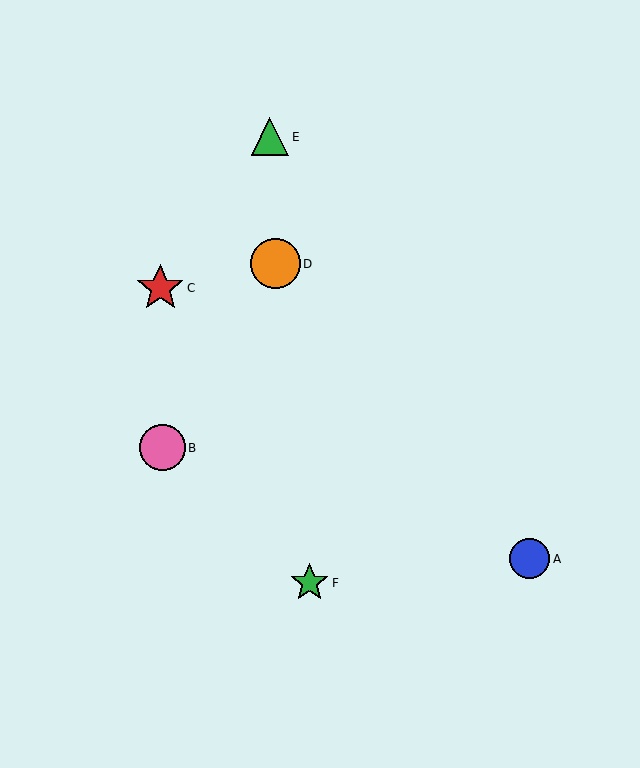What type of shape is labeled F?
Shape F is a green star.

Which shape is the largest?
The orange circle (labeled D) is the largest.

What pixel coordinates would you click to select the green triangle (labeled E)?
Click at (270, 137) to select the green triangle E.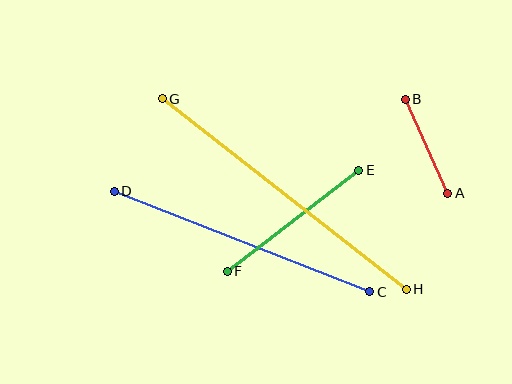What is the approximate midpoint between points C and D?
The midpoint is at approximately (242, 241) pixels.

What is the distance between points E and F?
The distance is approximately 166 pixels.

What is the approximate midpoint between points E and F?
The midpoint is at approximately (293, 221) pixels.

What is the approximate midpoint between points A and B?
The midpoint is at approximately (426, 146) pixels.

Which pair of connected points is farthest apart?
Points G and H are farthest apart.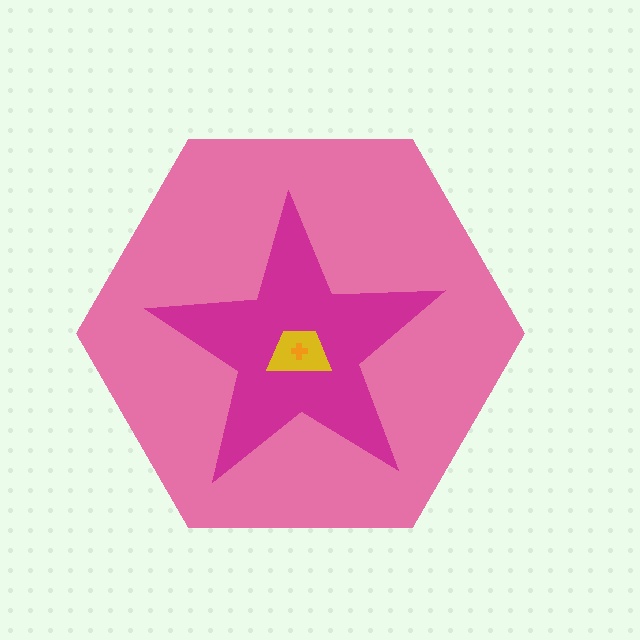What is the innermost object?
The orange cross.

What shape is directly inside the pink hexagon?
The magenta star.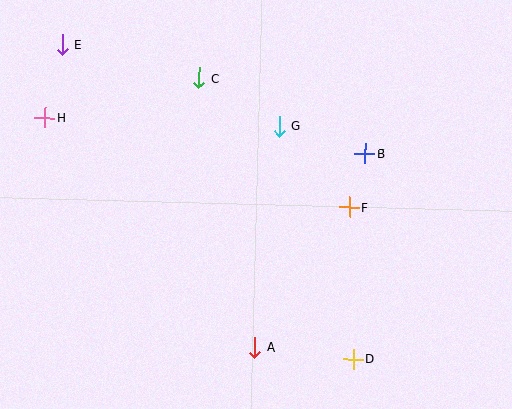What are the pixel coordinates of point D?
Point D is at (353, 359).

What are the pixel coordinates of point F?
Point F is at (349, 207).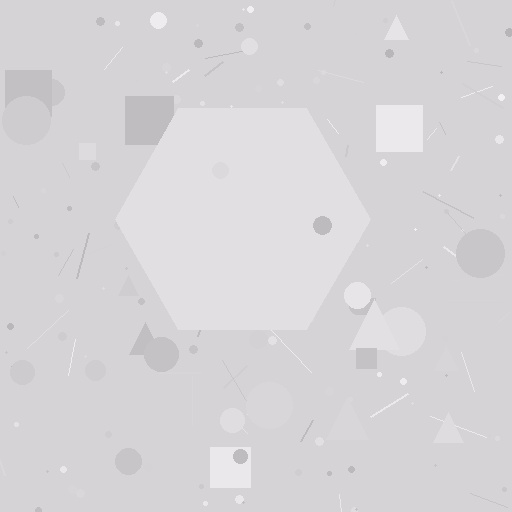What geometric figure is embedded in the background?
A hexagon is embedded in the background.